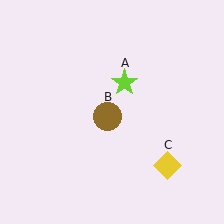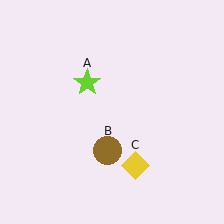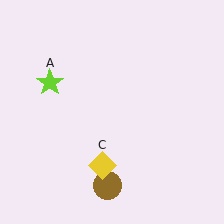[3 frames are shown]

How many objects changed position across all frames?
3 objects changed position: lime star (object A), brown circle (object B), yellow diamond (object C).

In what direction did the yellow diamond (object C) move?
The yellow diamond (object C) moved left.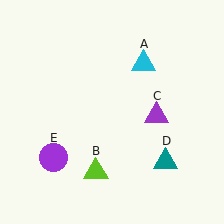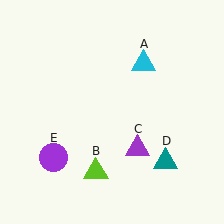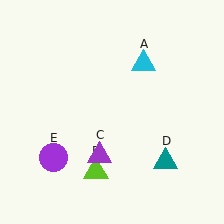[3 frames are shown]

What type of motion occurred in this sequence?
The purple triangle (object C) rotated clockwise around the center of the scene.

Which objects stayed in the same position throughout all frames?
Cyan triangle (object A) and lime triangle (object B) and teal triangle (object D) and purple circle (object E) remained stationary.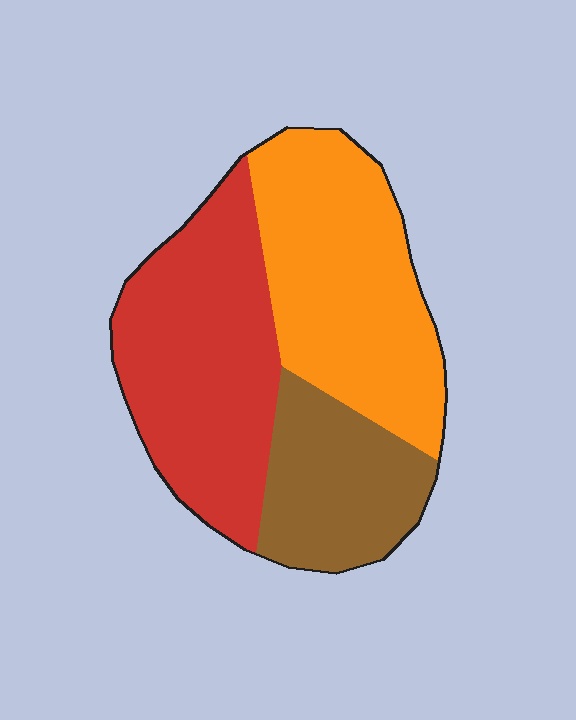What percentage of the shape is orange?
Orange takes up about three eighths (3/8) of the shape.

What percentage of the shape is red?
Red covers roughly 40% of the shape.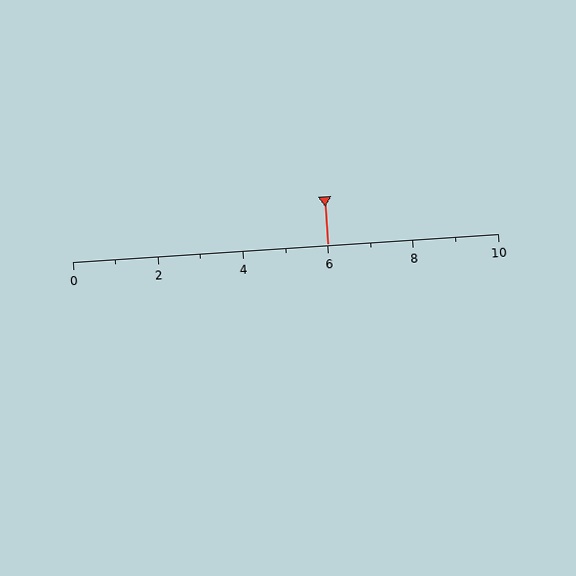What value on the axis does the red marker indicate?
The marker indicates approximately 6.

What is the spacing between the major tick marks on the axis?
The major ticks are spaced 2 apart.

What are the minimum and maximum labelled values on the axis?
The axis runs from 0 to 10.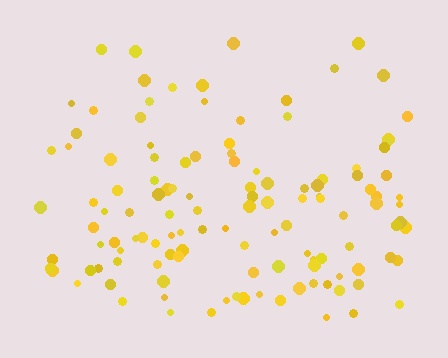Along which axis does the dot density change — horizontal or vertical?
Vertical.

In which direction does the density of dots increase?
From top to bottom, with the bottom side densest.